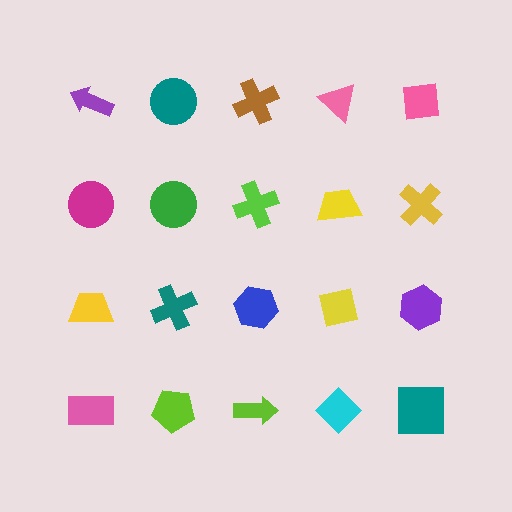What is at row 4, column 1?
A pink rectangle.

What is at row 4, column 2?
A lime pentagon.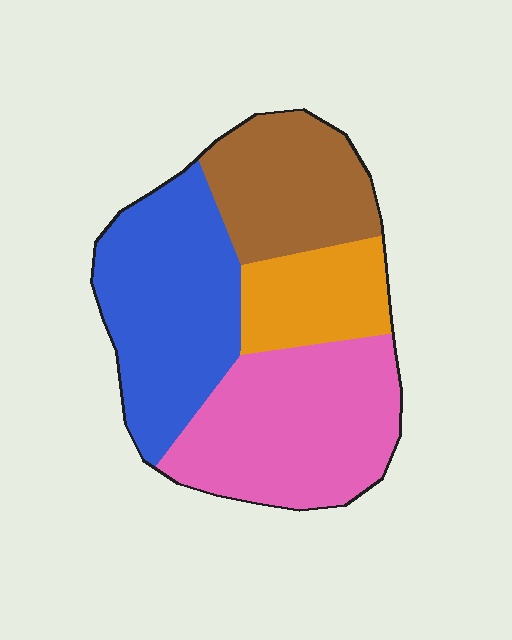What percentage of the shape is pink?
Pink covers around 35% of the shape.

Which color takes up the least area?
Orange, at roughly 15%.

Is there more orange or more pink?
Pink.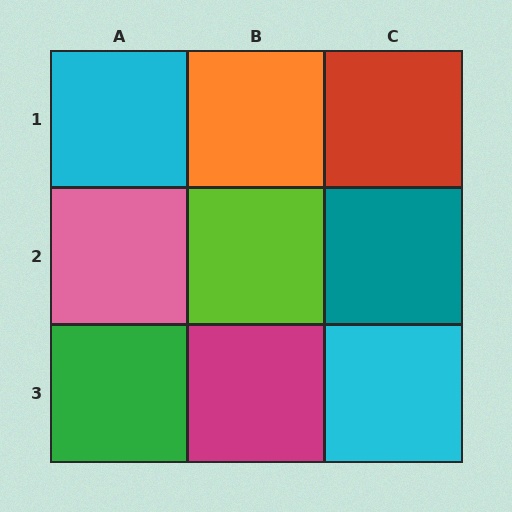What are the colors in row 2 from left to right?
Pink, lime, teal.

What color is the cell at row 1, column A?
Cyan.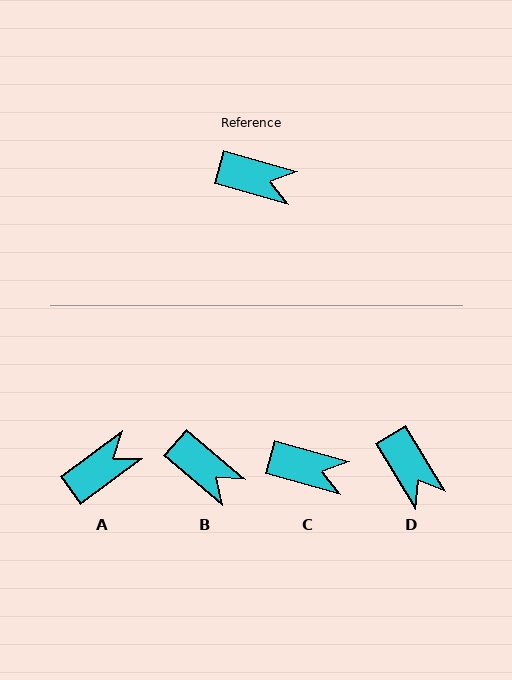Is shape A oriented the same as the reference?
No, it is off by about 52 degrees.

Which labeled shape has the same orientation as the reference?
C.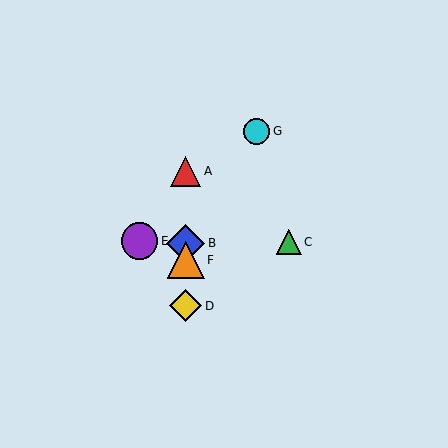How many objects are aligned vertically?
4 objects (A, B, D, F) are aligned vertically.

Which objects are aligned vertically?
Objects A, B, D, F are aligned vertically.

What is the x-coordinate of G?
Object G is at x≈256.